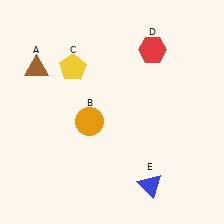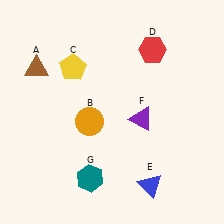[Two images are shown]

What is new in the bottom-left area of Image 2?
A teal hexagon (G) was added in the bottom-left area of Image 2.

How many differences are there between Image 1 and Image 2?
There are 2 differences between the two images.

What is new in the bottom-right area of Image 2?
A purple triangle (F) was added in the bottom-right area of Image 2.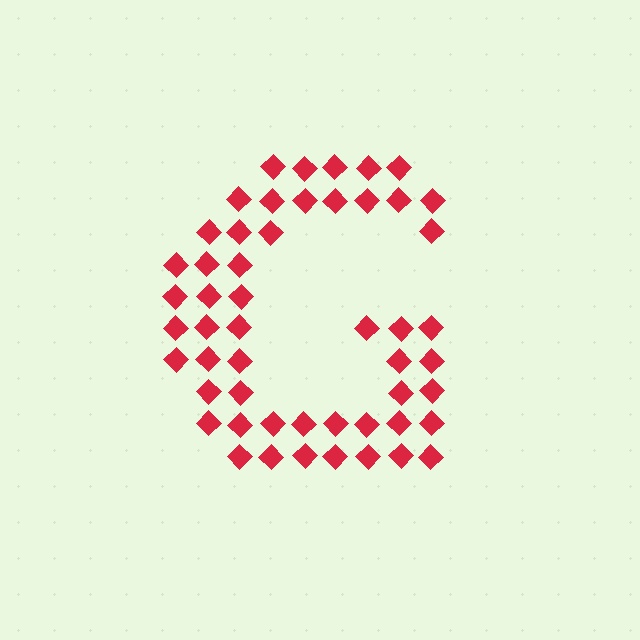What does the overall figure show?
The overall figure shows the letter G.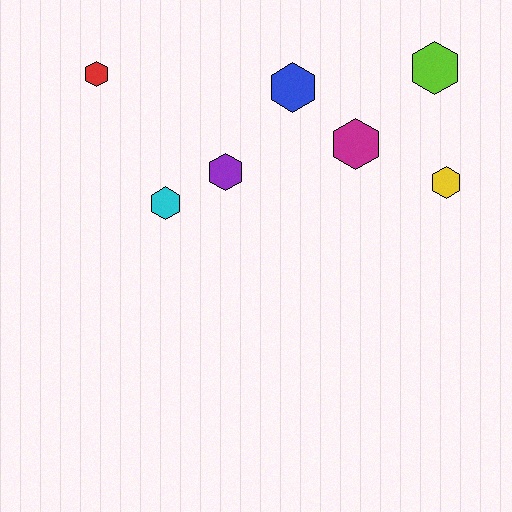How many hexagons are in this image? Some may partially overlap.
There are 7 hexagons.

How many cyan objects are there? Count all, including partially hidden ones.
There is 1 cyan object.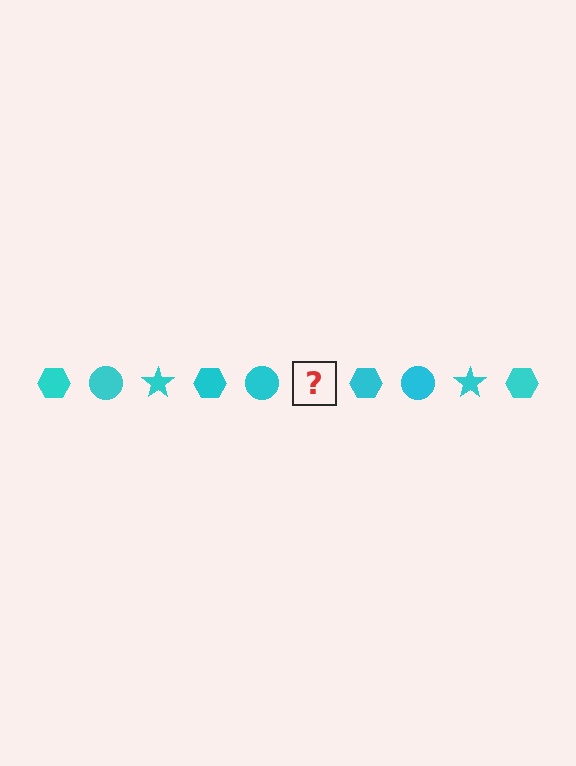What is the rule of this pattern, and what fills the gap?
The rule is that the pattern cycles through hexagon, circle, star shapes in cyan. The gap should be filled with a cyan star.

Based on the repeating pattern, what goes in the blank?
The blank should be a cyan star.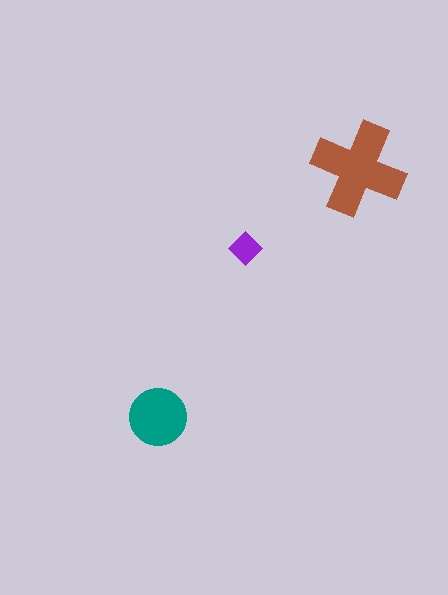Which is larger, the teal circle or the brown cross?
The brown cross.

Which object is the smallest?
The purple diamond.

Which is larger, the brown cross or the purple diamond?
The brown cross.